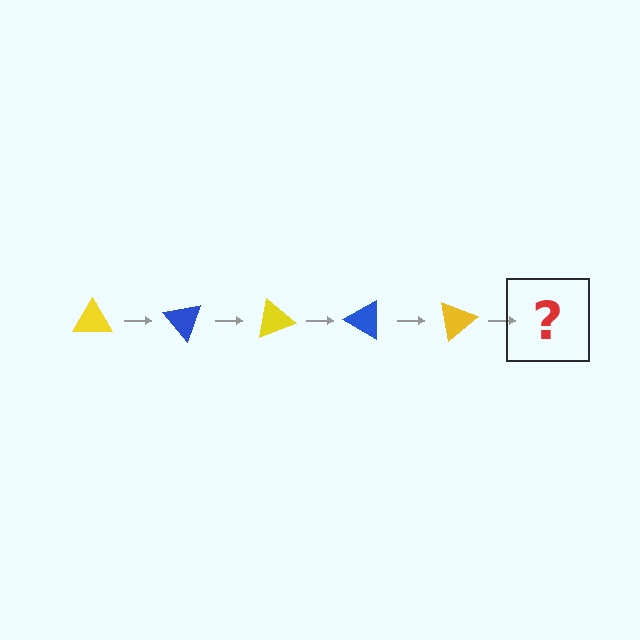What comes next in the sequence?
The next element should be a blue triangle, rotated 250 degrees from the start.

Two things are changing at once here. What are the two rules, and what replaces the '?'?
The two rules are that it rotates 50 degrees each step and the color cycles through yellow and blue. The '?' should be a blue triangle, rotated 250 degrees from the start.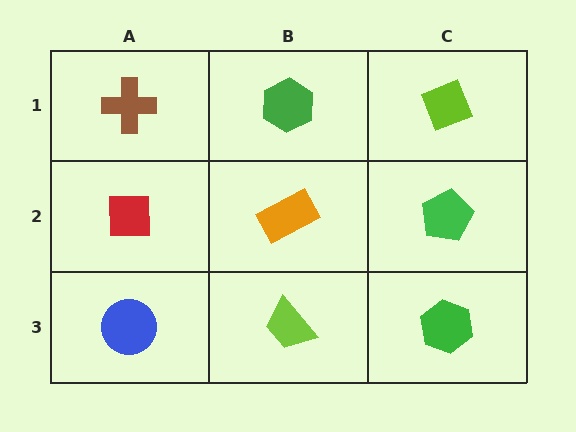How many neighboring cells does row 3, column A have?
2.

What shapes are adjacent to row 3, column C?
A green pentagon (row 2, column C), a lime trapezoid (row 3, column B).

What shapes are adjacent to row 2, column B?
A green hexagon (row 1, column B), a lime trapezoid (row 3, column B), a red square (row 2, column A), a green pentagon (row 2, column C).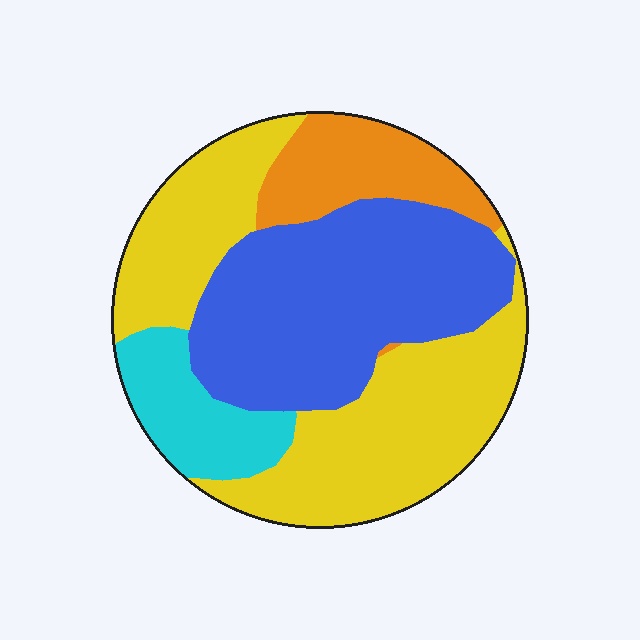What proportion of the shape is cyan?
Cyan covers 11% of the shape.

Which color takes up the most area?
Yellow, at roughly 40%.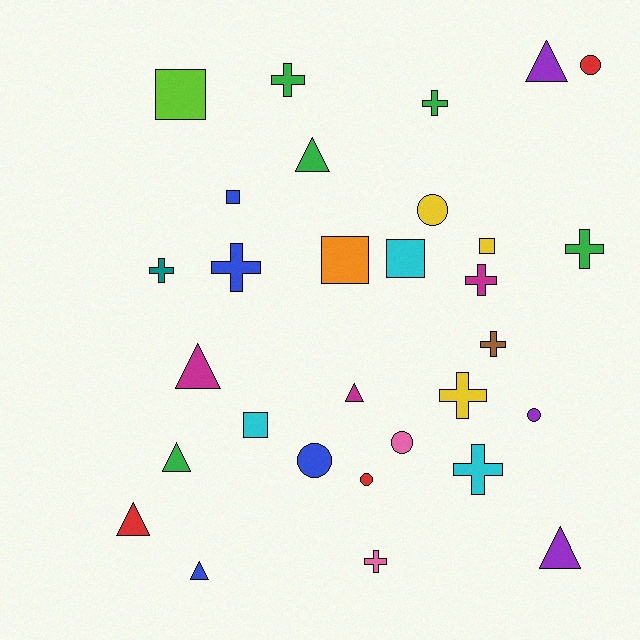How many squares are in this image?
There are 6 squares.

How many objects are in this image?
There are 30 objects.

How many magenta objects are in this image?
There are 3 magenta objects.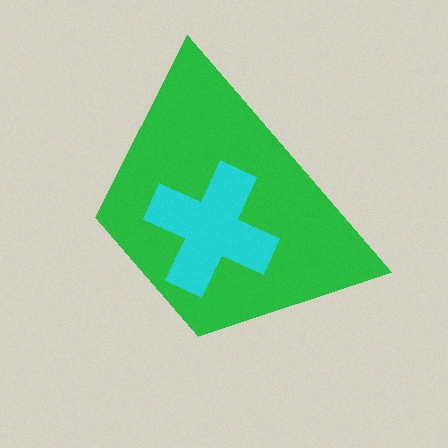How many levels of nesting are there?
2.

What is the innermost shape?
The cyan cross.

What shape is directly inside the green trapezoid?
The cyan cross.